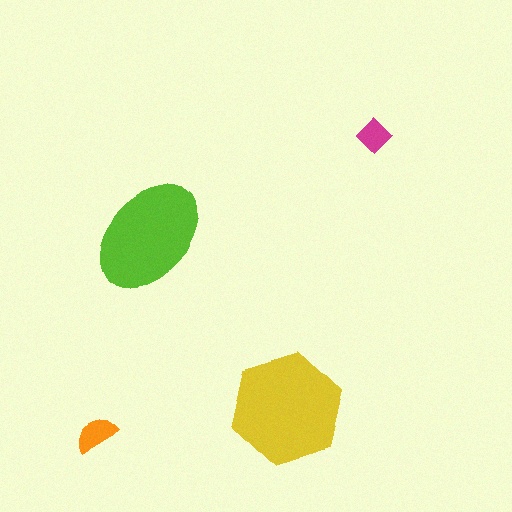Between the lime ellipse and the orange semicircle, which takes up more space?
The lime ellipse.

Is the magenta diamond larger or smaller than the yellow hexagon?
Smaller.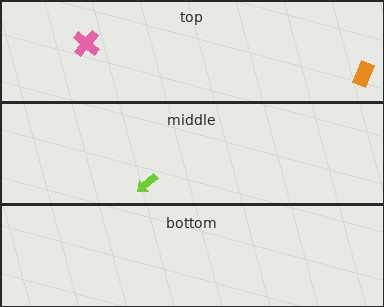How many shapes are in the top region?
2.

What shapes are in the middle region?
The lime arrow.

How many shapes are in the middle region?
1.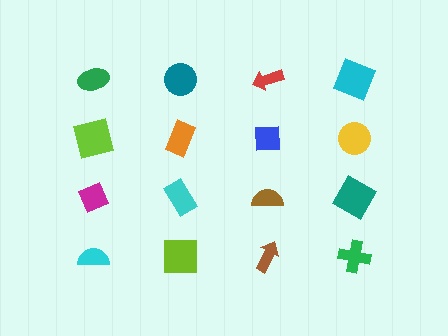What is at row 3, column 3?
A brown semicircle.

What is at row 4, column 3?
A brown arrow.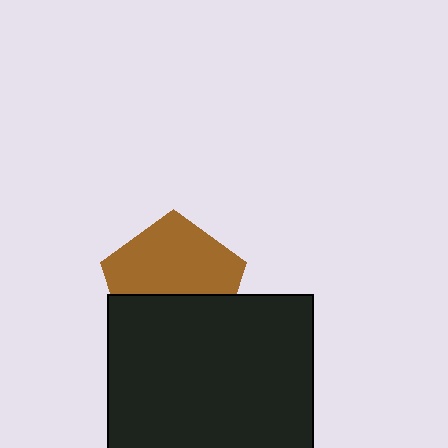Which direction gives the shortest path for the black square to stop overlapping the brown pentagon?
Moving down gives the shortest separation.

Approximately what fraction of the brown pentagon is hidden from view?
Roughly 43% of the brown pentagon is hidden behind the black square.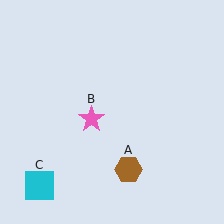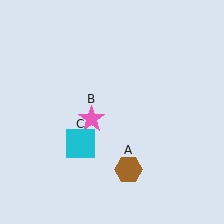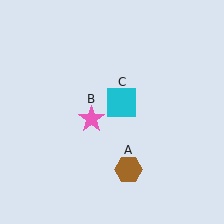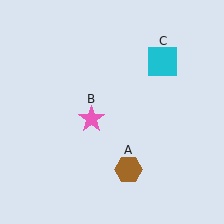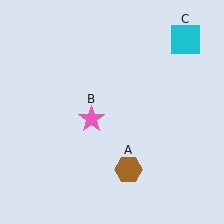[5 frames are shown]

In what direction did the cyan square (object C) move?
The cyan square (object C) moved up and to the right.